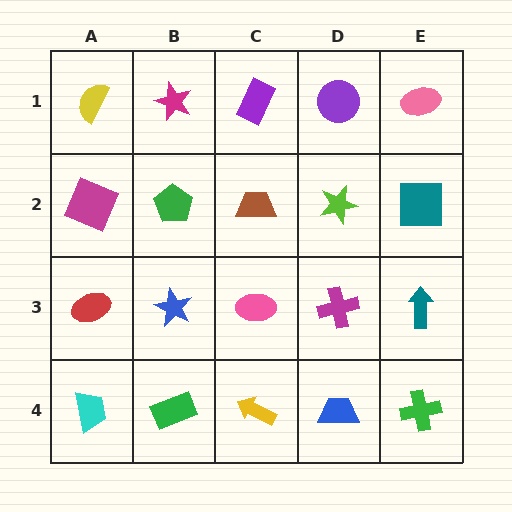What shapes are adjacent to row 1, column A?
A magenta square (row 2, column A), a magenta star (row 1, column B).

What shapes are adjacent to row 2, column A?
A yellow semicircle (row 1, column A), a red ellipse (row 3, column A), a green pentagon (row 2, column B).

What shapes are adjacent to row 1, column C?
A brown trapezoid (row 2, column C), a magenta star (row 1, column B), a purple circle (row 1, column D).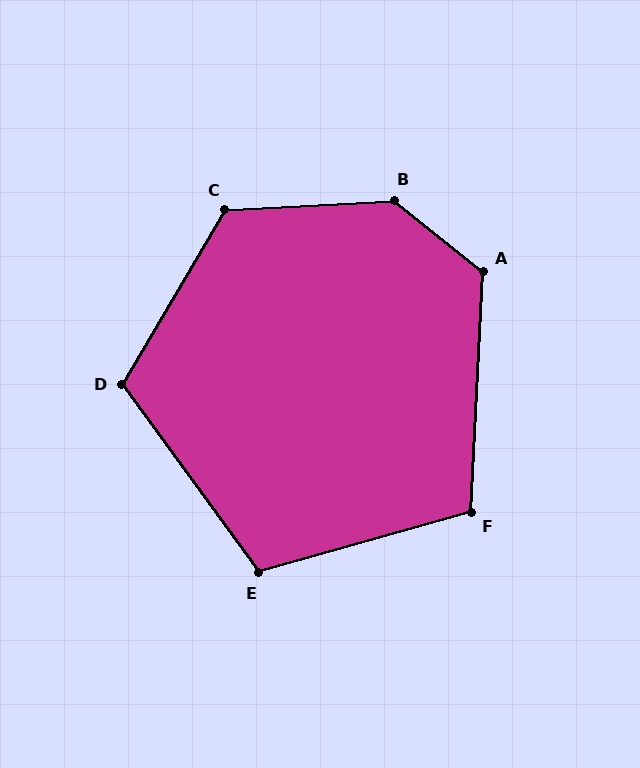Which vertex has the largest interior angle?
B, at approximately 138 degrees.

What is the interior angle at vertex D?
Approximately 113 degrees (obtuse).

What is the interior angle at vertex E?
Approximately 110 degrees (obtuse).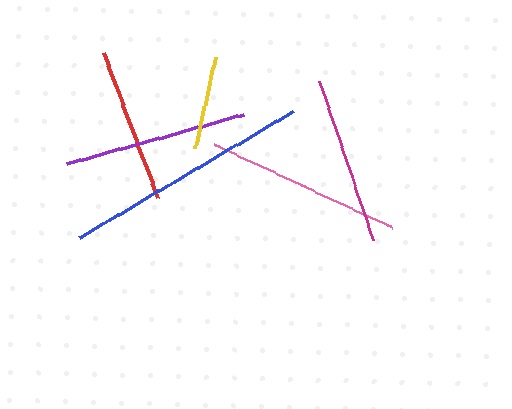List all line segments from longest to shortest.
From longest to shortest: blue, pink, purple, magenta, red, yellow.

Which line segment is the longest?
The blue line is the longest at approximately 249 pixels.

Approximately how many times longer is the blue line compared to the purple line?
The blue line is approximately 1.4 times the length of the purple line.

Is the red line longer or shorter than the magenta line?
The magenta line is longer than the red line.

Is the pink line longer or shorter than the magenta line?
The pink line is longer than the magenta line.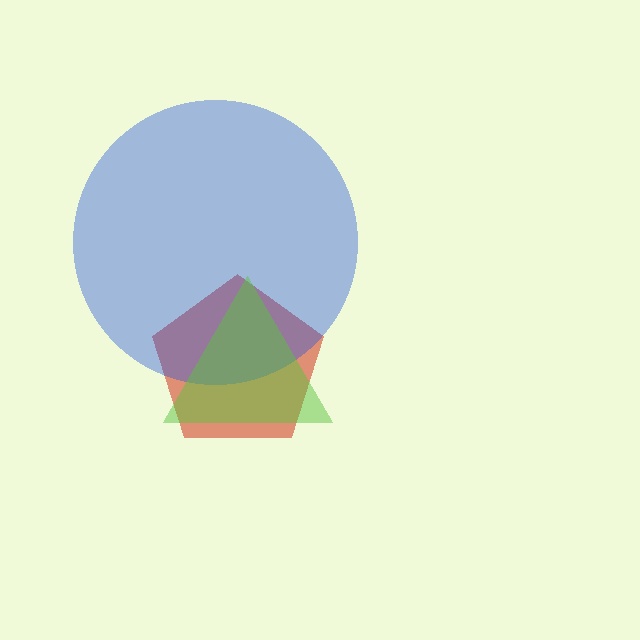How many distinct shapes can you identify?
There are 3 distinct shapes: a red pentagon, a blue circle, a lime triangle.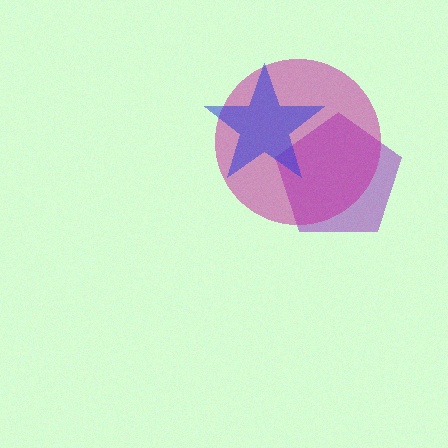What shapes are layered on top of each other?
The layered shapes are: a purple pentagon, a magenta circle, a blue star.